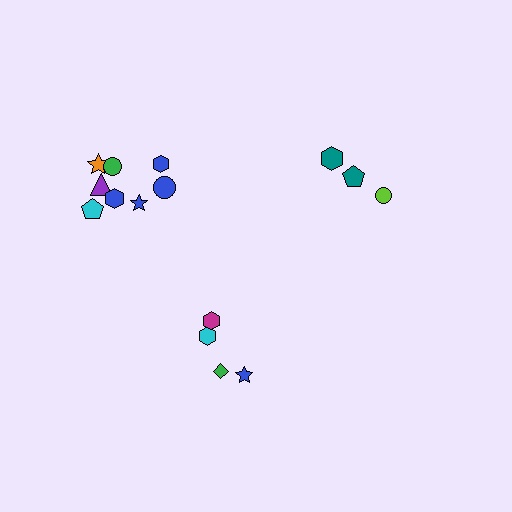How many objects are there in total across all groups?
There are 15 objects.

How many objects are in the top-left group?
There are 8 objects.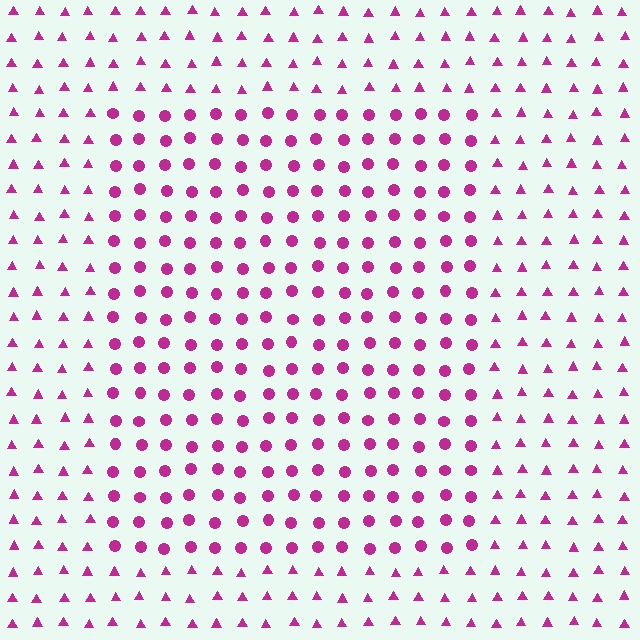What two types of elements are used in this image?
The image uses circles inside the rectangle region and triangles outside it.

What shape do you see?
I see a rectangle.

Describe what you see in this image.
The image is filled with small magenta elements arranged in a uniform grid. A rectangle-shaped region contains circles, while the surrounding area contains triangles. The boundary is defined purely by the change in element shape.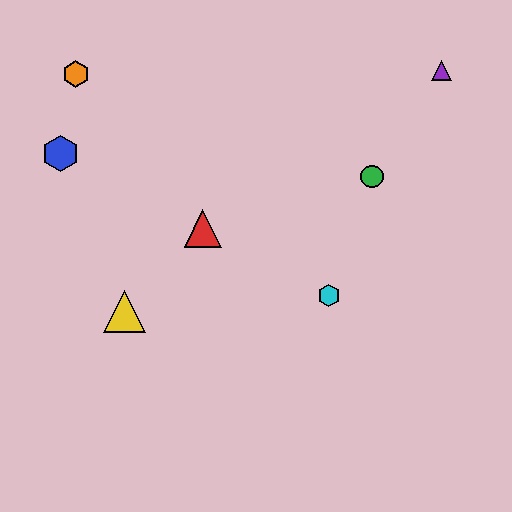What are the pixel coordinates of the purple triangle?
The purple triangle is at (441, 70).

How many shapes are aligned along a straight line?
3 shapes (the red triangle, the blue hexagon, the cyan hexagon) are aligned along a straight line.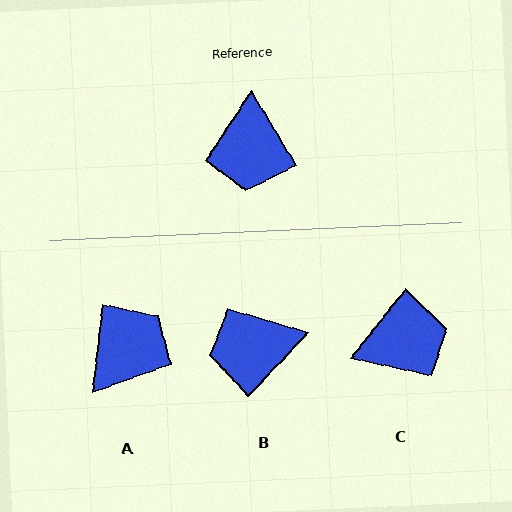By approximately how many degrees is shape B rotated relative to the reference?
Approximately 74 degrees clockwise.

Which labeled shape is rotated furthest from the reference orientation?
A, about 142 degrees away.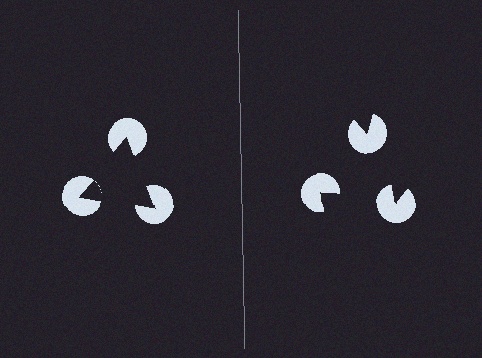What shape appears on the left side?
An illusory triangle.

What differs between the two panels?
The pac-man discs are positioned identically on both sides; only the wedge orientations differ. On the left they align to a triangle; on the right they are misaligned.